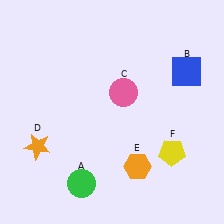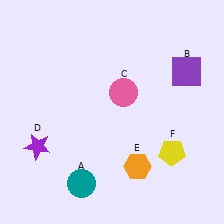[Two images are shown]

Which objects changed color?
A changed from green to teal. B changed from blue to purple. D changed from orange to purple.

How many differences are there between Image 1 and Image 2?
There are 3 differences between the two images.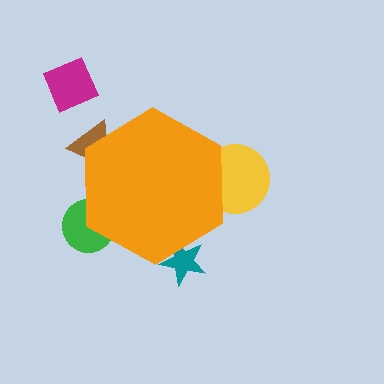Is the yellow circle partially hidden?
Yes, the yellow circle is partially hidden behind the orange hexagon.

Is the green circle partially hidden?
Yes, the green circle is partially hidden behind the orange hexagon.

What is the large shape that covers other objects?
An orange hexagon.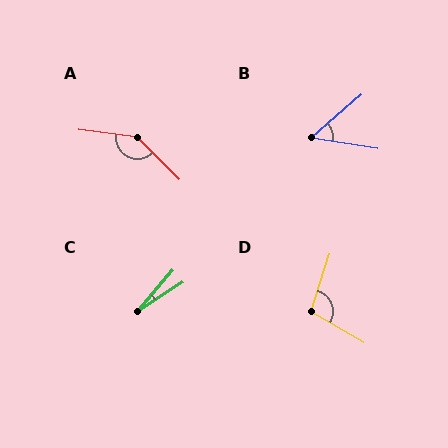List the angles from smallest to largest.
C (16°), B (50°), D (102°), A (142°).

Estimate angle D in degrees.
Approximately 102 degrees.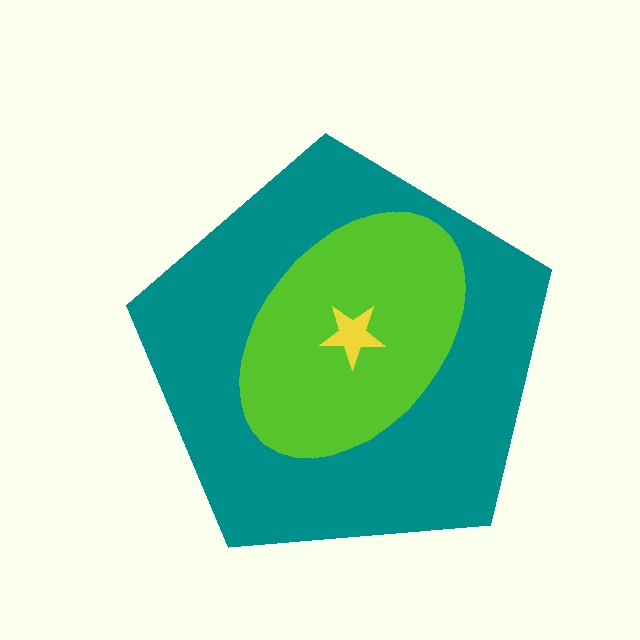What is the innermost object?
The yellow star.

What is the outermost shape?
The teal pentagon.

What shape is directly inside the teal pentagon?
The lime ellipse.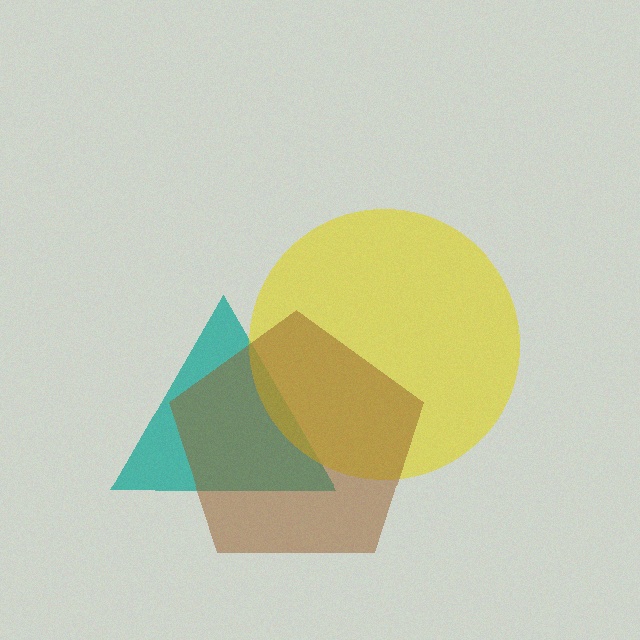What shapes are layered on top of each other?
The layered shapes are: a teal triangle, a yellow circle, a brown pentagon.